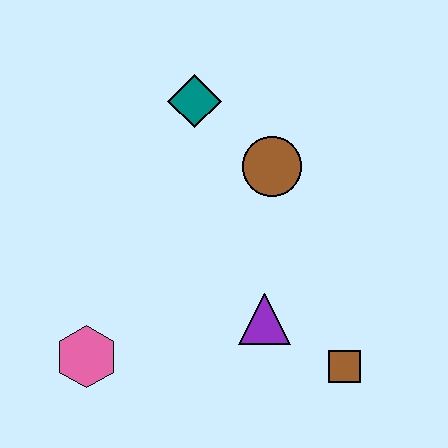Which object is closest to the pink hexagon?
The purple triangle is closest to the pink hexagon.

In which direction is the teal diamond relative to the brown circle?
The teal diamond is to the left of the brown circle.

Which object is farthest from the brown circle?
The pink hexagon is farthest from the brown circle.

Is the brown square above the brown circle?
No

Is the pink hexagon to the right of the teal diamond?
No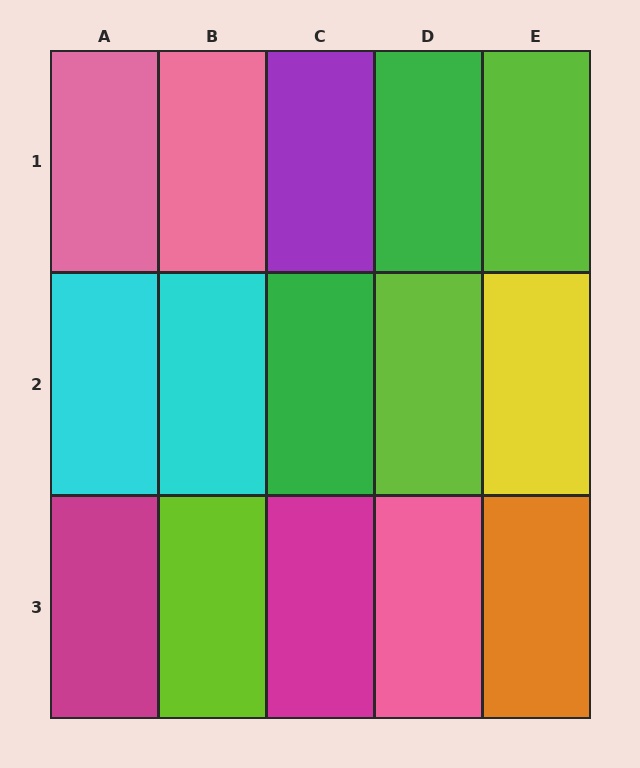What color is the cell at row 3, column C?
Magenta.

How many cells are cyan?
2 cells are cyan.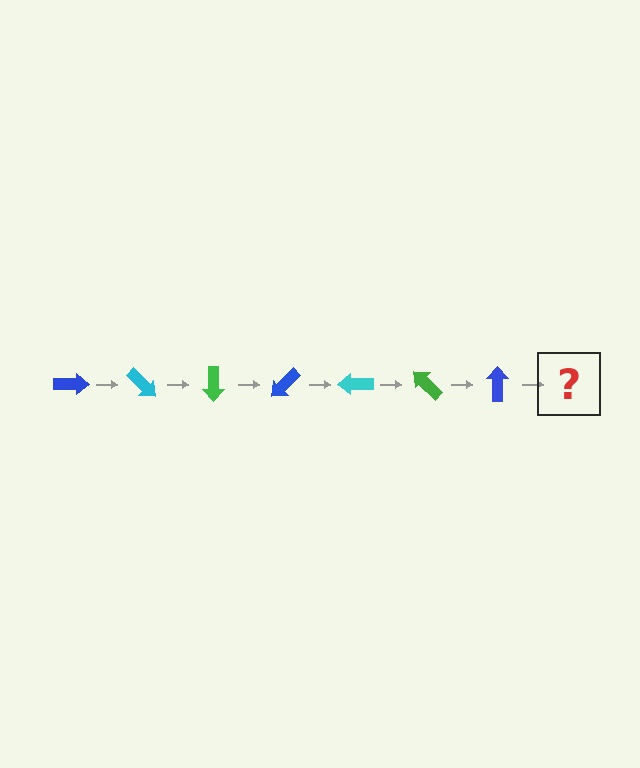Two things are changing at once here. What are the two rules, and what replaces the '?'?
The two rules are that it rotates 45 degrees each step and the color cycles through blue, cyan, and green. The '?' should be a cyan arrow, rotated 315 degrees from the start.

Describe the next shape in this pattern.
It should be a cyan arrow, rotated 315 degrees from the start.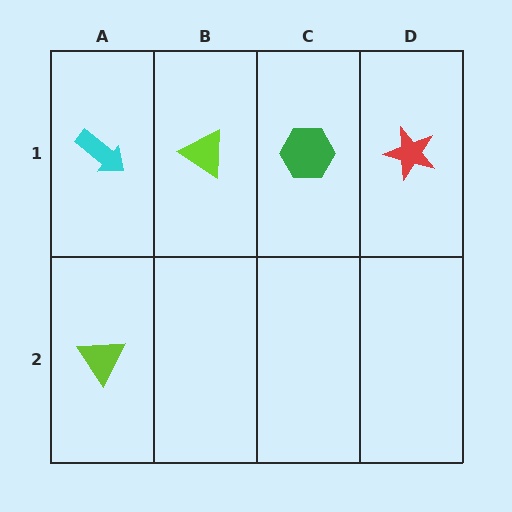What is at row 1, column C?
A green hexagon.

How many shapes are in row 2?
1 shape.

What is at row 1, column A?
A cyan arrow.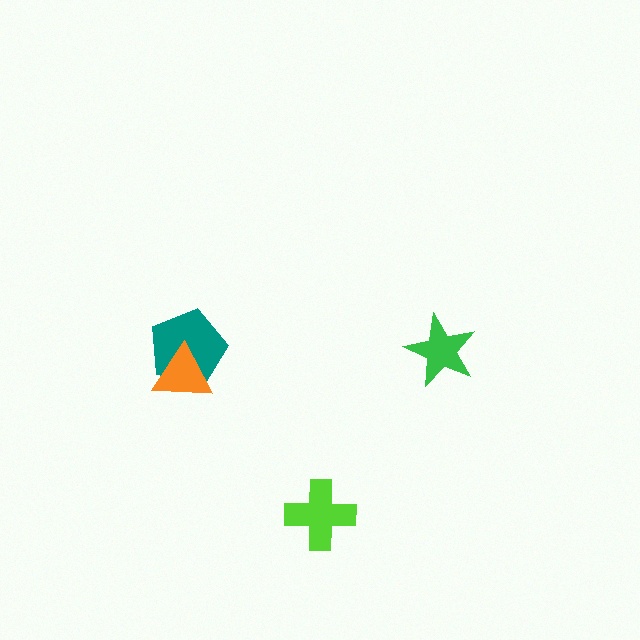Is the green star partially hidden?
No, no other shape covers it.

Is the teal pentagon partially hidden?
Yes, it is partially covered by another shape.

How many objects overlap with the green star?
0 objects overlap with the green star.